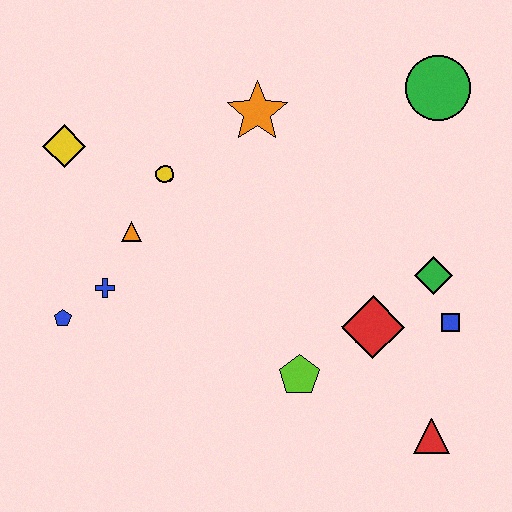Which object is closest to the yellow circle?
The orange triangle is closest to the yellow circle.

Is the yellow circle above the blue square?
Yes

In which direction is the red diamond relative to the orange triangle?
The red diamond is to the right of the orange triangle.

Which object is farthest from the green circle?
The blue pentagon is farthest from the green circle.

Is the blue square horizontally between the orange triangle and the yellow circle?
No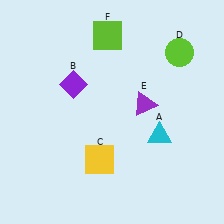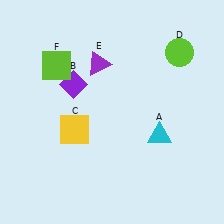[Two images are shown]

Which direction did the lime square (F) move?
The lime square (F) moved left.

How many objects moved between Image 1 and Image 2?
3 objects moved between the two images.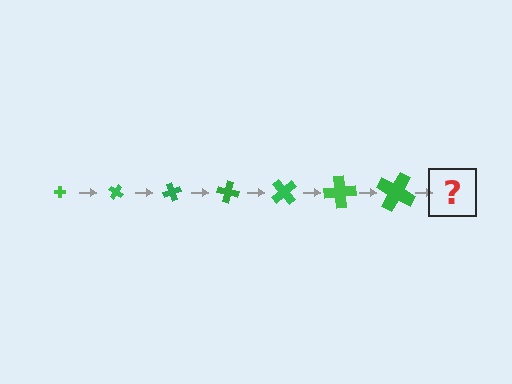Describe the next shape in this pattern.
It should be a cross, larger than the previous one and rotated 245 degrees from the start.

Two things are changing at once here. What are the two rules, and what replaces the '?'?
The two rules are that the cross grows larger each step and it rotates 35 degrees each step. The '?' should be a cross, larger than the previous one and rotated 245 degrees from the start.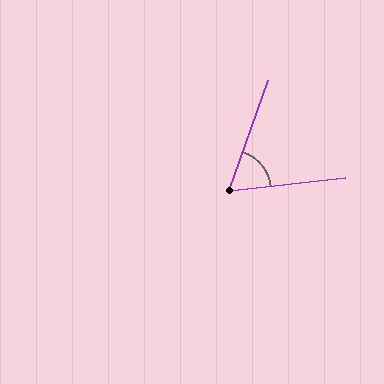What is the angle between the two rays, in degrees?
Approximately 64 degrees.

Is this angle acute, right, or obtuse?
It is acute.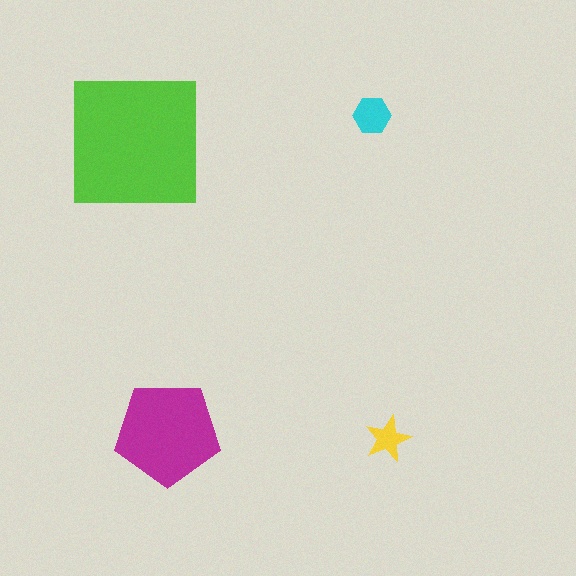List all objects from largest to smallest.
The lime square, the magenta pentagon, the cyan hexagon, the yellow star.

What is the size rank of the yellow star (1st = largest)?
4th.